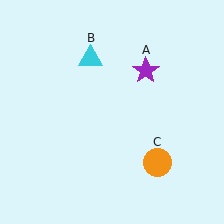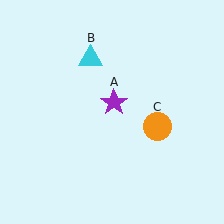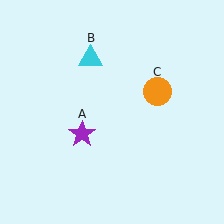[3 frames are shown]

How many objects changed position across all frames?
2 objects changed position: purple star (object A), orange circle (object C).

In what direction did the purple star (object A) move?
The purple star (object A) moved down and to the left.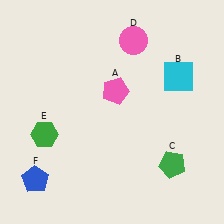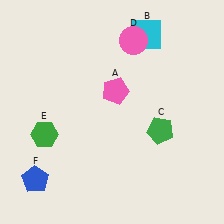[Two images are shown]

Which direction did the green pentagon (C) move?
The green pentagon (C) moved up.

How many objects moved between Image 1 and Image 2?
2 objects moved between the two images.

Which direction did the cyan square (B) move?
The cyan square (B) moved up.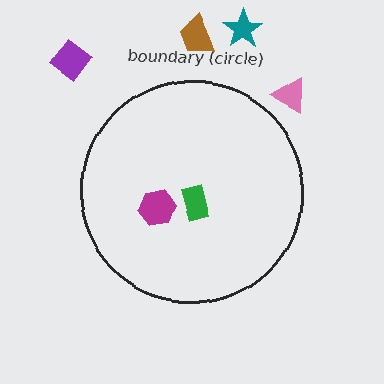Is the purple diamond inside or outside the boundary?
Outside.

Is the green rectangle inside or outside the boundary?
Inside.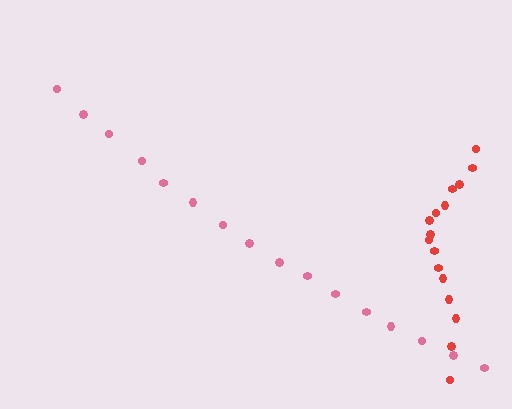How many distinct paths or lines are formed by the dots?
There are 2 distinct paths.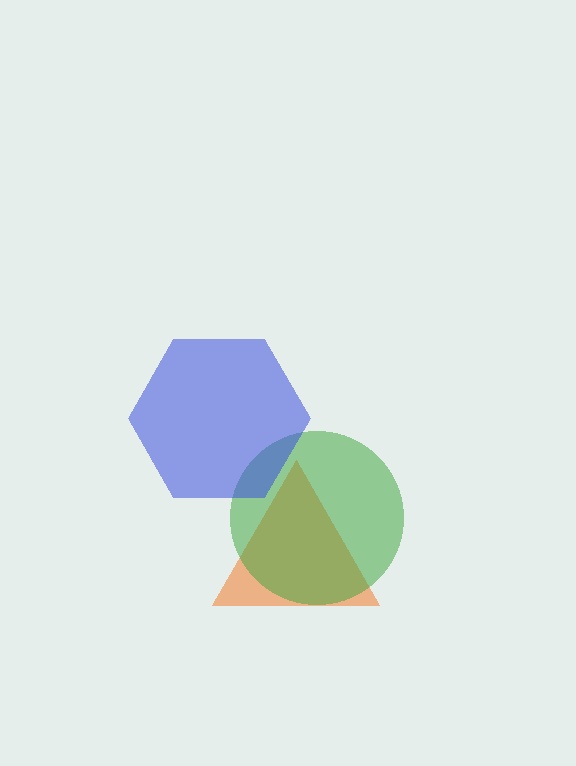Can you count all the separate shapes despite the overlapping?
Yes, there are 3 separate shapes.